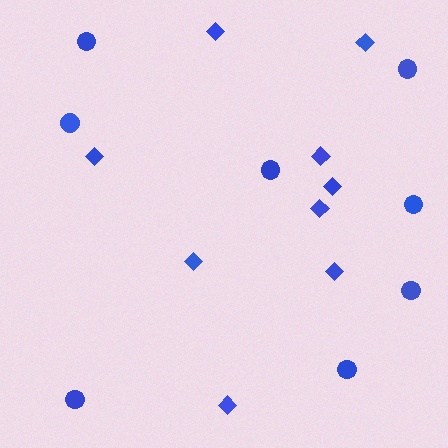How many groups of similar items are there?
There are 2 groups: one group of diamonds (9) and one group of circles (8).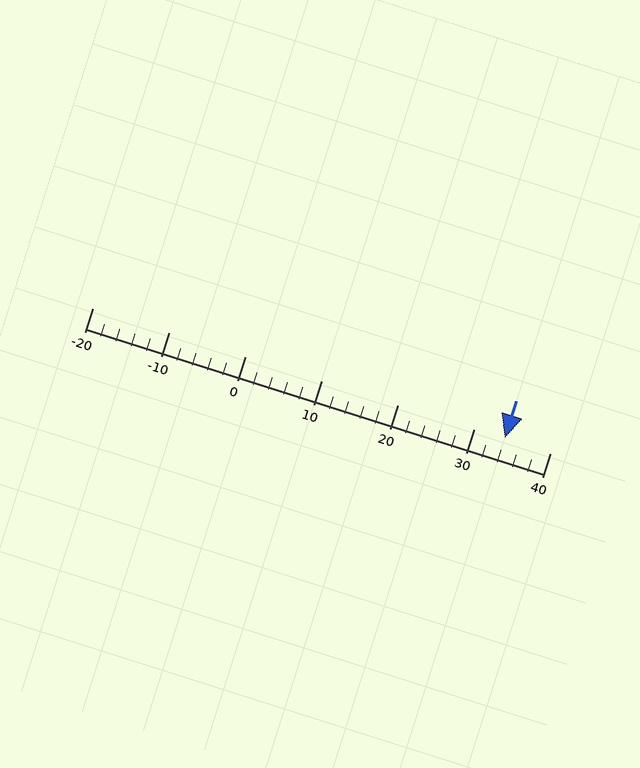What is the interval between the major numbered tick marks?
The major tick marks are spaced 10 units apart.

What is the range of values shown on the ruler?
The ruler shows values from -20 to 40.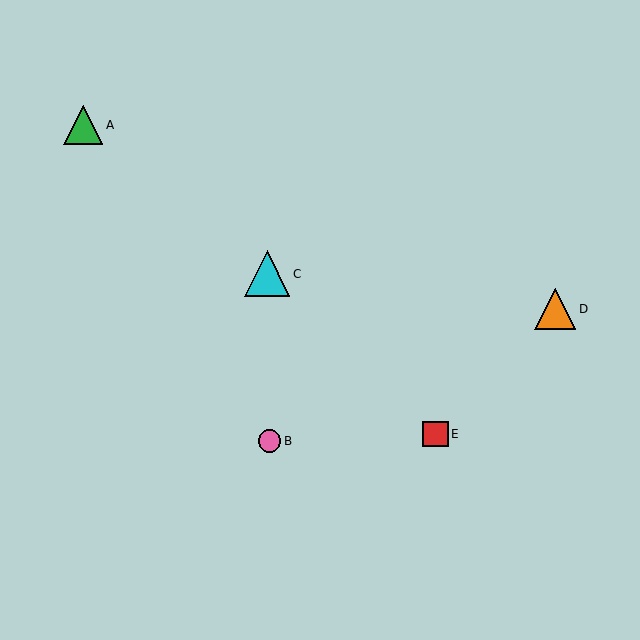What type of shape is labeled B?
Shape B is a pink circle.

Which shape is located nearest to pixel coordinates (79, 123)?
The green triangle (labeled A) at (83, 125) is nearest to that location.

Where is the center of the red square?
The center of the red square is at (435, 434).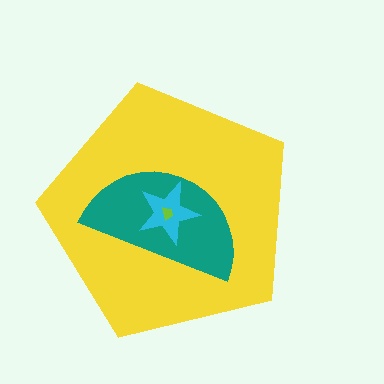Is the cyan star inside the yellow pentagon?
Yes.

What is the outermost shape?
The yellow pentagon.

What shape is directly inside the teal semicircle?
The cyan star.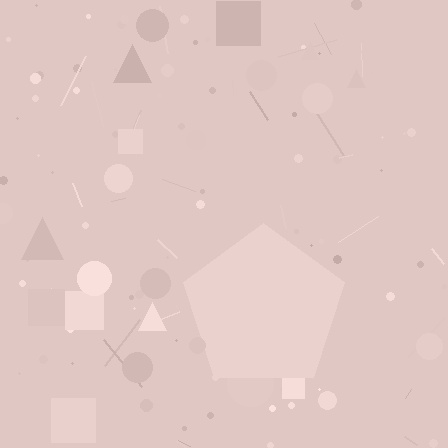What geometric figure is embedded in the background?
A pentagon is embedded in the background.